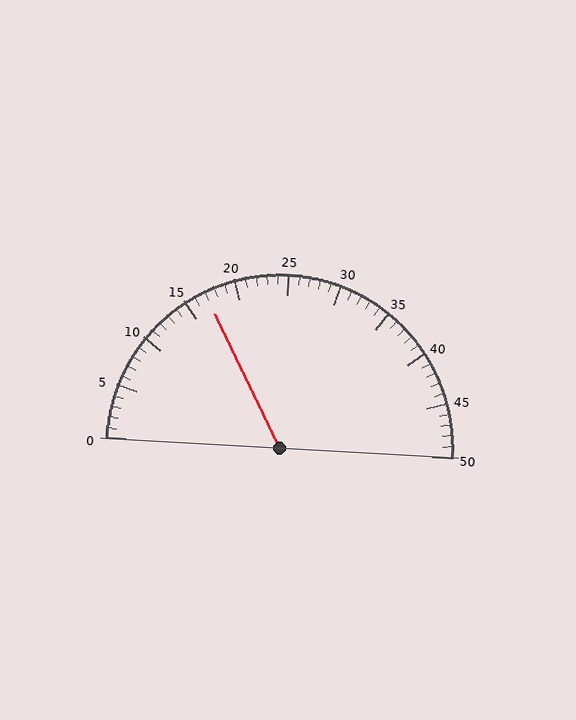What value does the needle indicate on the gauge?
The needle indicates approximately 17.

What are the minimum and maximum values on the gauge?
The gauge ranges from 0 to 50.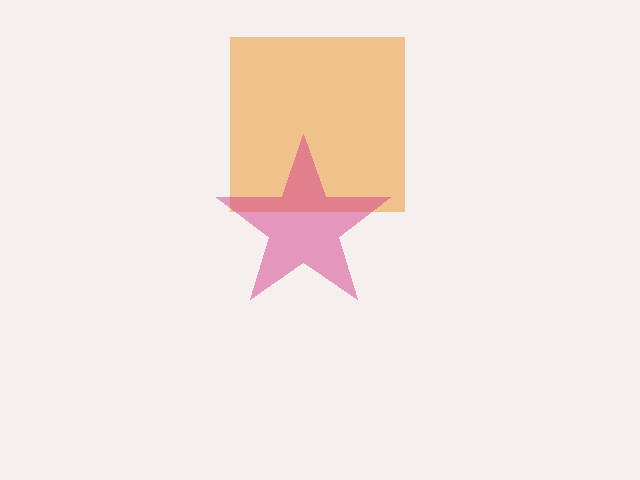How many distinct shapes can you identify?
There are 2 distinct shapes: an orange square, a magenta star.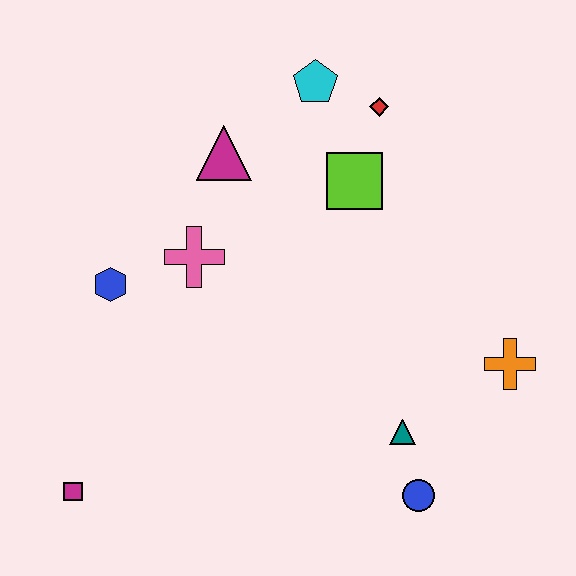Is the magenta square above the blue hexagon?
No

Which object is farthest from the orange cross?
The magenta square is farthest from the orange cross.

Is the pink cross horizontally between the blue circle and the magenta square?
Yes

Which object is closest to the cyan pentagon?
The red diamond is closest to the cyan pentagon.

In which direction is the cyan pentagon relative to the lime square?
The cyan pentagon is above the lime square.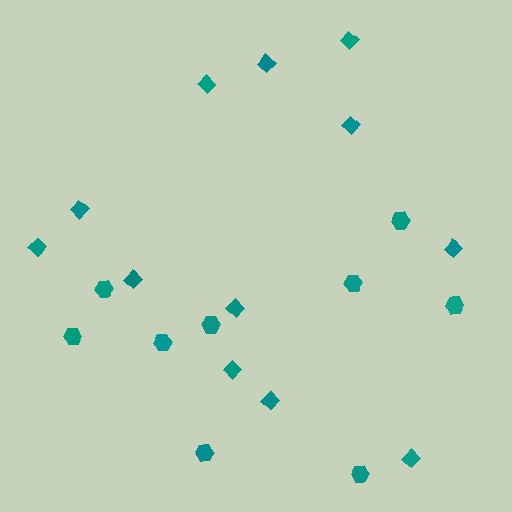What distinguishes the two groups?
There are 2 groups: one group of hexagons (9) and one group of diamonds (12).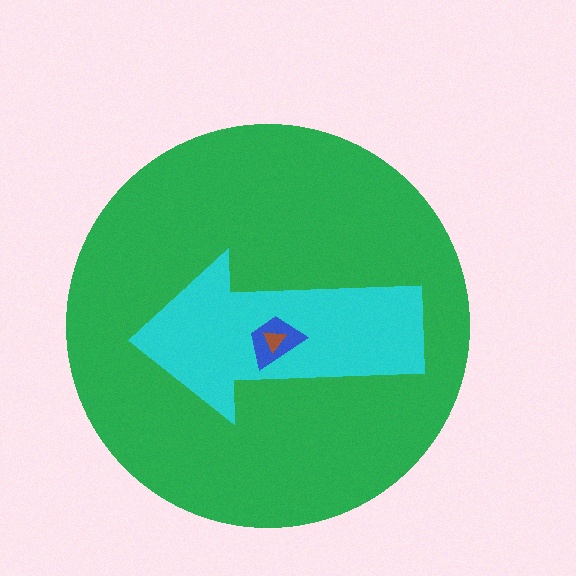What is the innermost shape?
The brown triangle.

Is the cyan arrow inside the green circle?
Yes.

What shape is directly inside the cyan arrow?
The blue trapezoid.